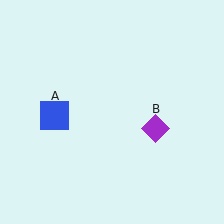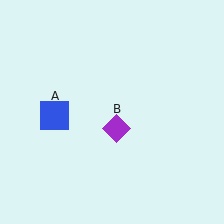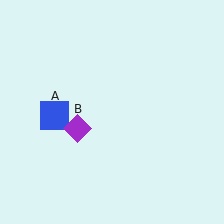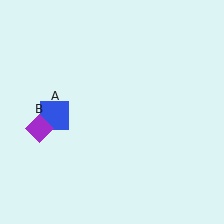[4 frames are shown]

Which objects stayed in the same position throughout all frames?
Blue square (object A) remained stationary.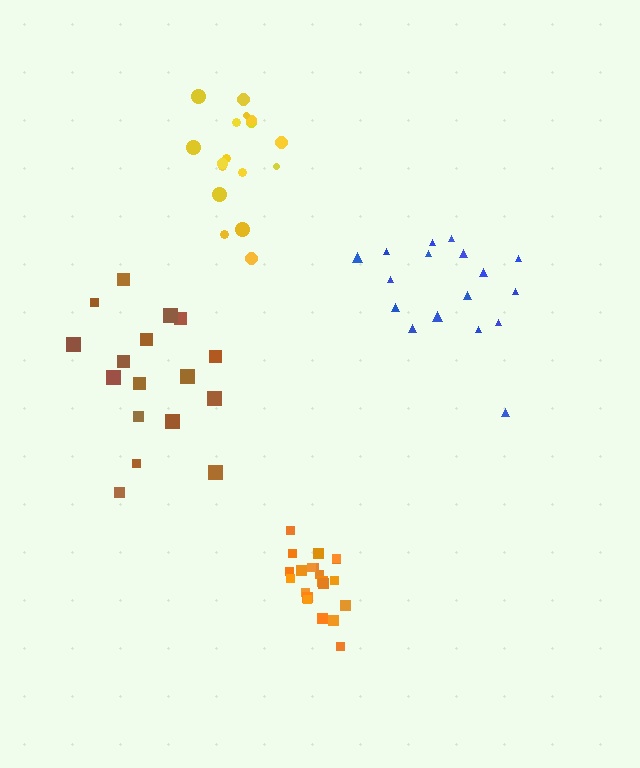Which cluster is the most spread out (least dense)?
Blue.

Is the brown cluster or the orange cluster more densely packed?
Orange.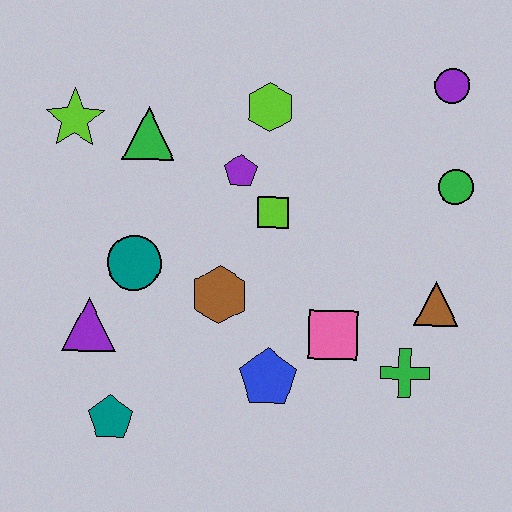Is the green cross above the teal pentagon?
Yes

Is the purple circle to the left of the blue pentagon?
No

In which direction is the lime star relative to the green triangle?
The lime star is to the left of the green triangle.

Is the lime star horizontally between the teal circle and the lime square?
No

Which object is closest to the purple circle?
The green circle is closest to the purple circle.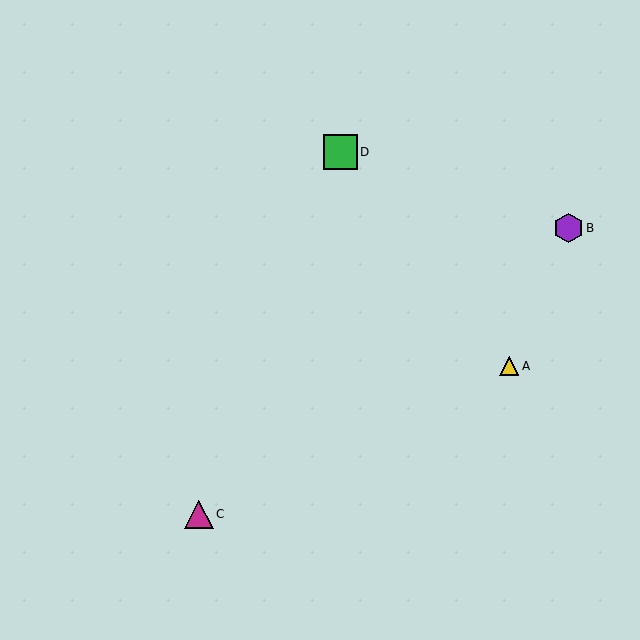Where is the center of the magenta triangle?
The center of the magenta triangle is at (199, 514).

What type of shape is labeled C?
Shape C is a magenta triangle.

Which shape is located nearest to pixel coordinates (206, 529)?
The magenta triangle (labeled C) at (199, 514) is nearest to that location.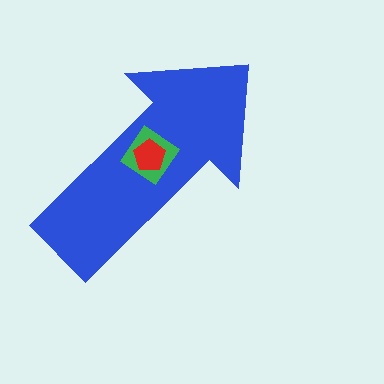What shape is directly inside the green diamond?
The red pentagon.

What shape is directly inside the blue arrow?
The green diamond.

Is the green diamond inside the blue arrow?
Yes.